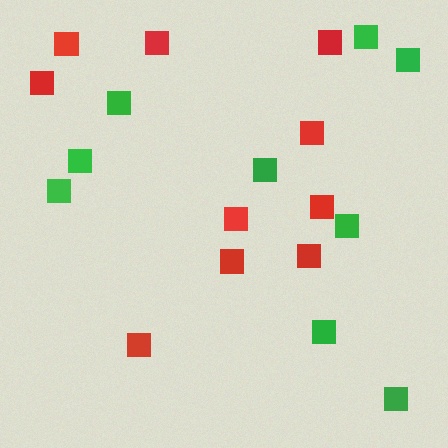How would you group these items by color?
There are 2 groups: one group of red squares (10) and one group of green squares (9).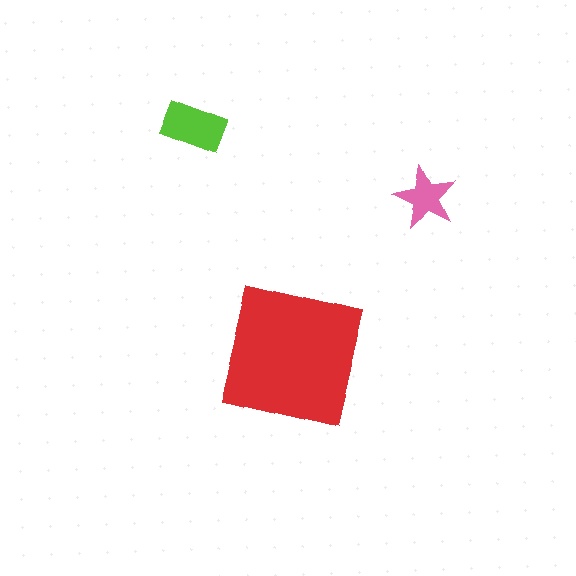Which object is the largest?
The red square.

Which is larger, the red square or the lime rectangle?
The red square.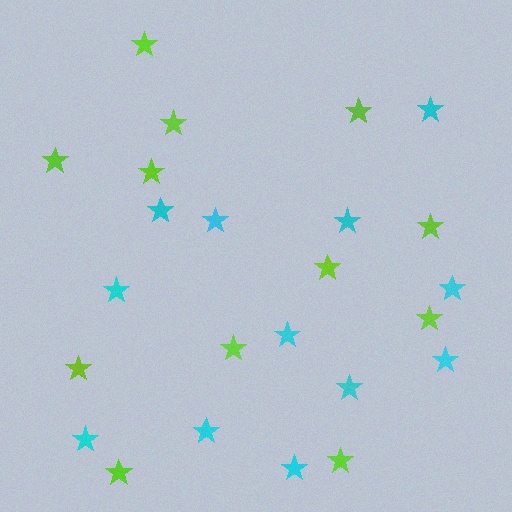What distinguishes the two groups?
There are 2 groups: one group of cyan stars (12) and one group of lime stars (12).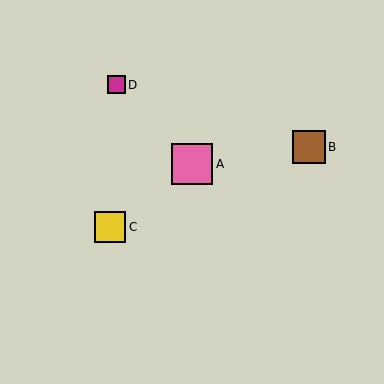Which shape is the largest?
The pink square (labeled A) is the largest.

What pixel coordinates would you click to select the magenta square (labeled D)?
Click at (117, 85) to select the magenta square D.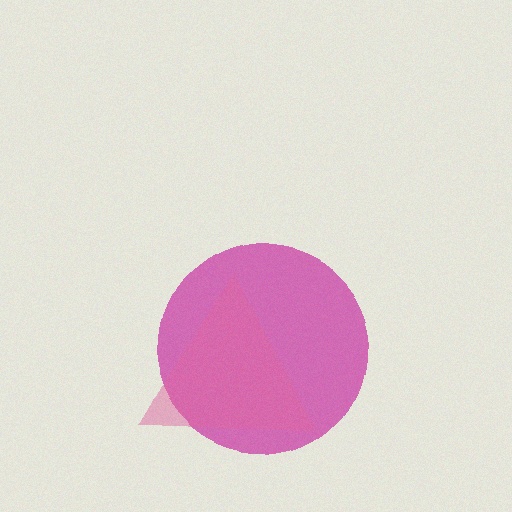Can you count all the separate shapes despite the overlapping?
Yes, there are 2 separate shapes.